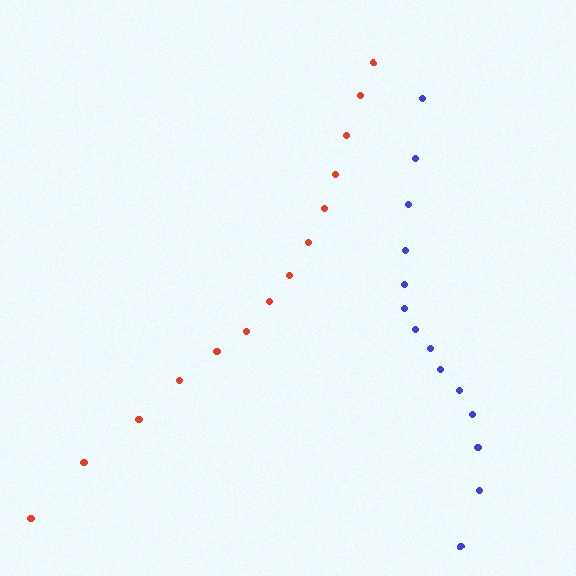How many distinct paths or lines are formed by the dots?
There are 2 distinct paths.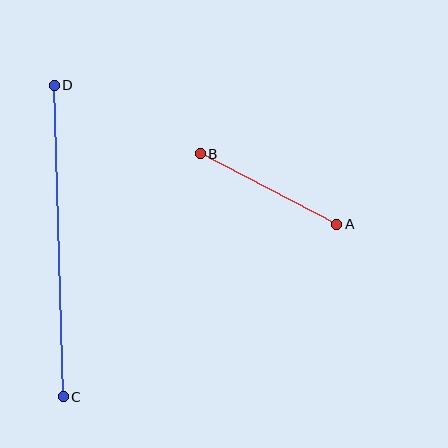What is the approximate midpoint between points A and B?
The midpoint is at approximately (268, 189) pixels.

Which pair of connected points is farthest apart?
Points C and D are farthest apart.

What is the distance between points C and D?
The distance is approximately 312 pixels.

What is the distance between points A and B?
The distance is approximately 154 pixels.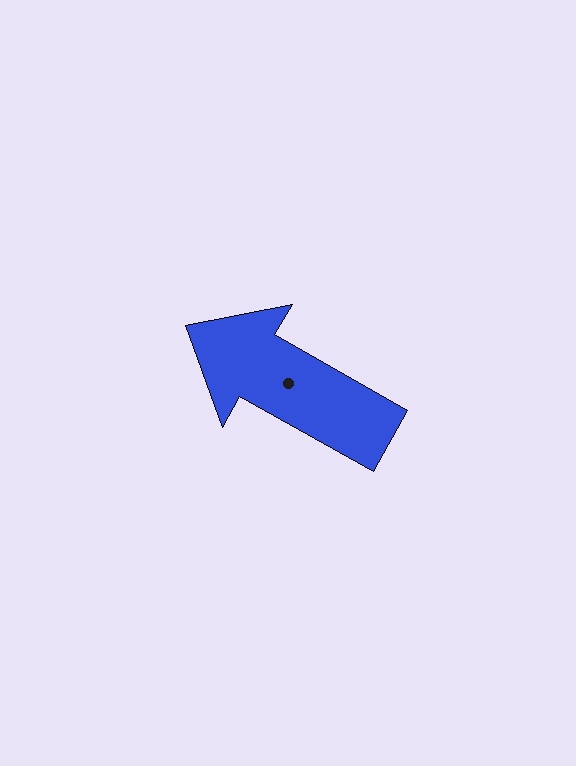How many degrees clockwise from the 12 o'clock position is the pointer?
Approximately 299 degrees.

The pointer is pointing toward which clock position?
Roughly 10 o'clock.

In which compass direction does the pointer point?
Northwest.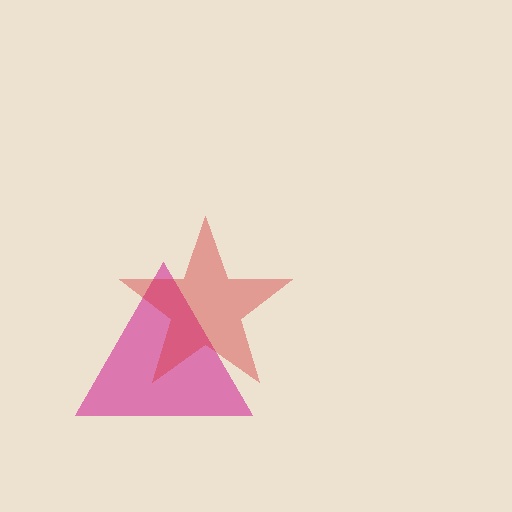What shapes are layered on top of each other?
The layered shapes are: a magenta triangle, a red star.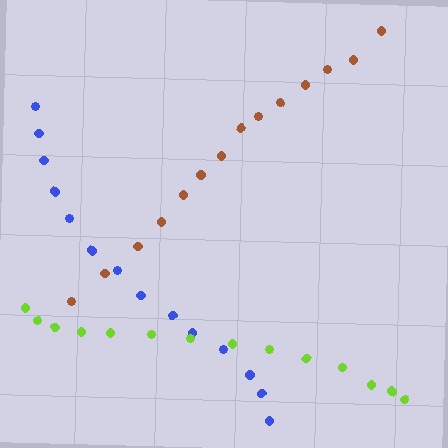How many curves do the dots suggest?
There are 3 distinct paths.